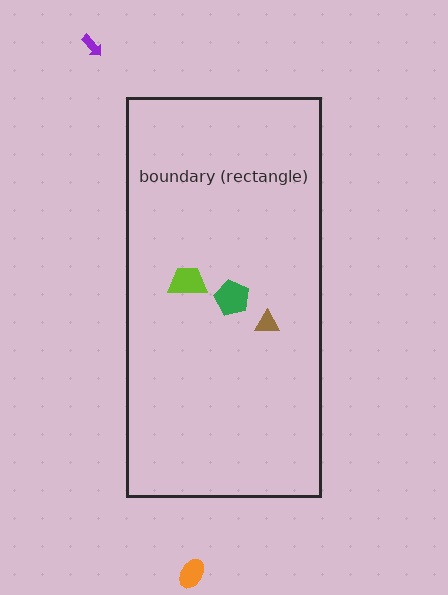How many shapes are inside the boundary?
3 inside, 2 outside.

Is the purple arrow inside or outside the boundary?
Outside.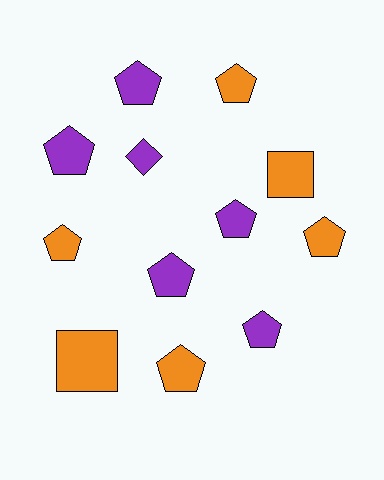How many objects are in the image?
There are 12 objects.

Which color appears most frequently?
Orange, with 6 objects.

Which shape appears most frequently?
Pentagon, with 9 objects.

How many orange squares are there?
There are 2 orange squares.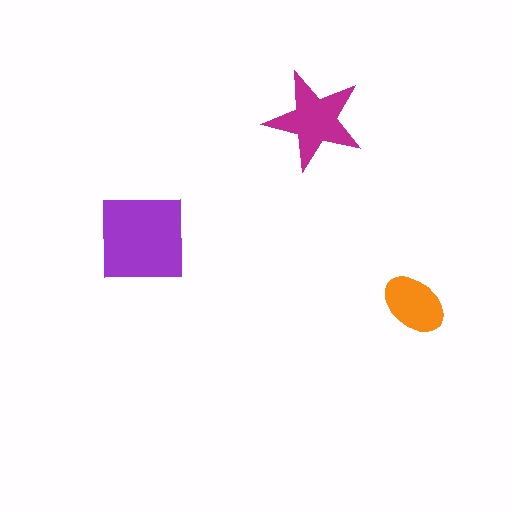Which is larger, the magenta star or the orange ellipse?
The magenta star.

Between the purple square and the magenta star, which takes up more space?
The purple square.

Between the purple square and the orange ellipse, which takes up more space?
The purple square.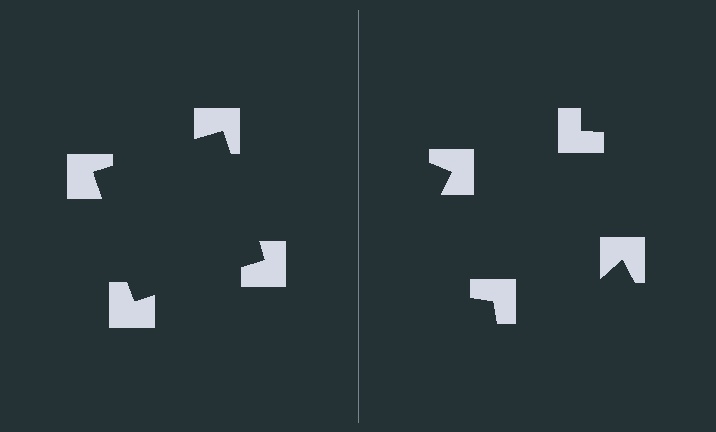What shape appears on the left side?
An illusory square.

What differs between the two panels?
The notched squares are positioned identically on both sides; only the wedge orientations differ. On the left they align to a square; on the right they are misaligned.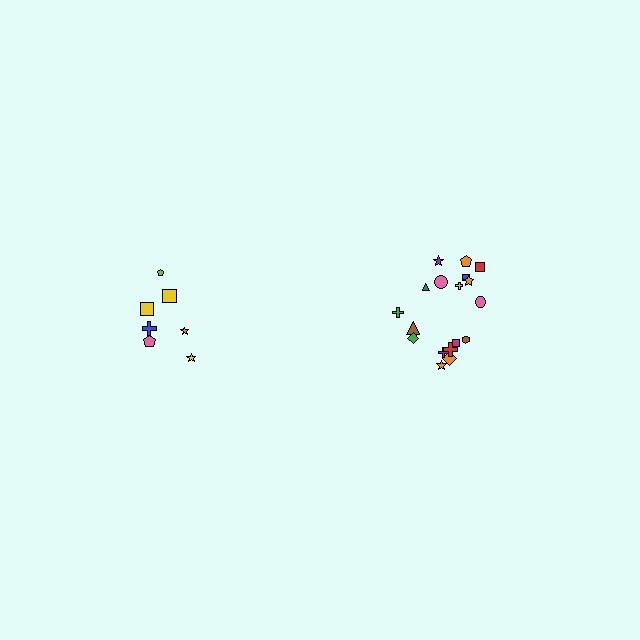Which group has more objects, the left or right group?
The right group.